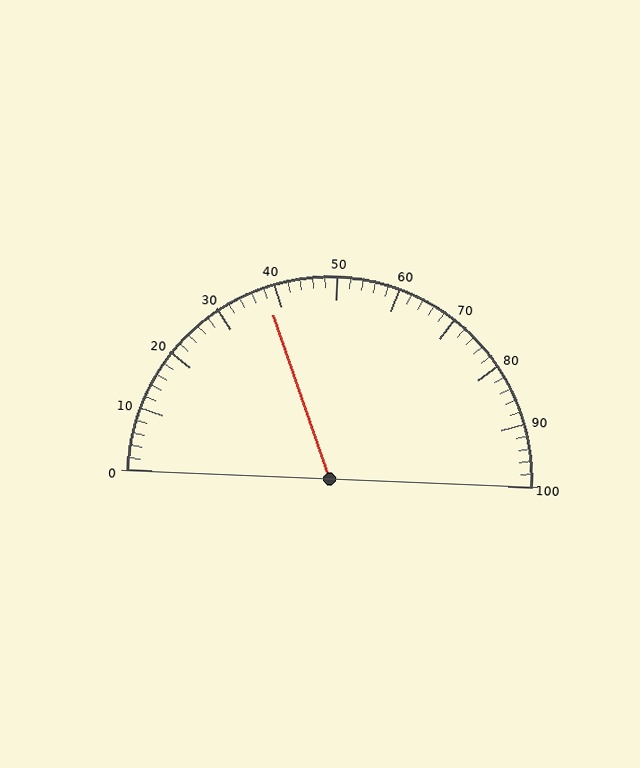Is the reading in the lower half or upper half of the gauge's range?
The reading is in the lower half of the range (0 to 100).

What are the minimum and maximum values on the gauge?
The gauge ranges from 0 to 100.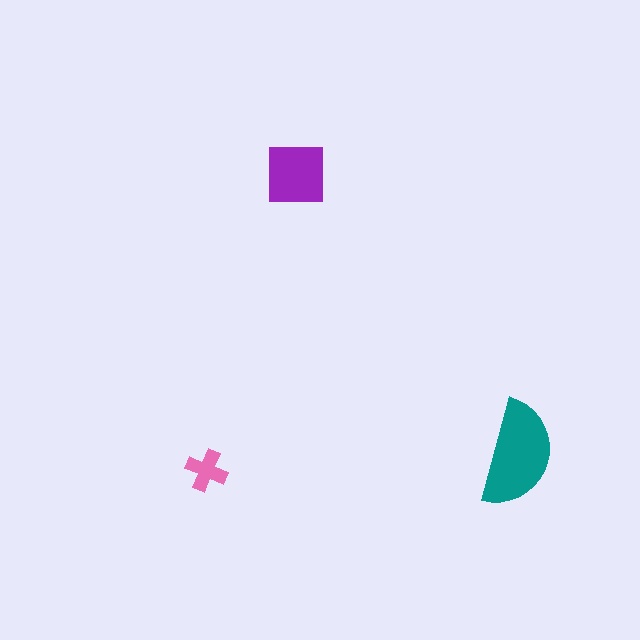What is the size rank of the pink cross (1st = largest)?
3rd.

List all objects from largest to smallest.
The teal semicircle, the purple square, the pink cross.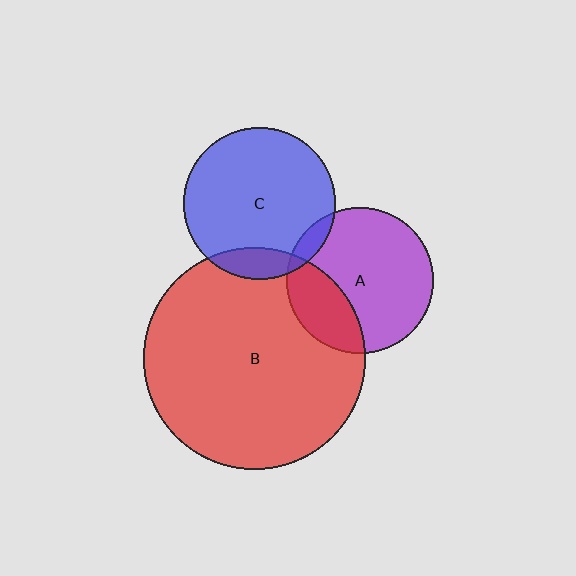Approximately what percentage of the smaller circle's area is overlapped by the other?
Approximately 5%.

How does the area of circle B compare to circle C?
Approximately 2.1 times.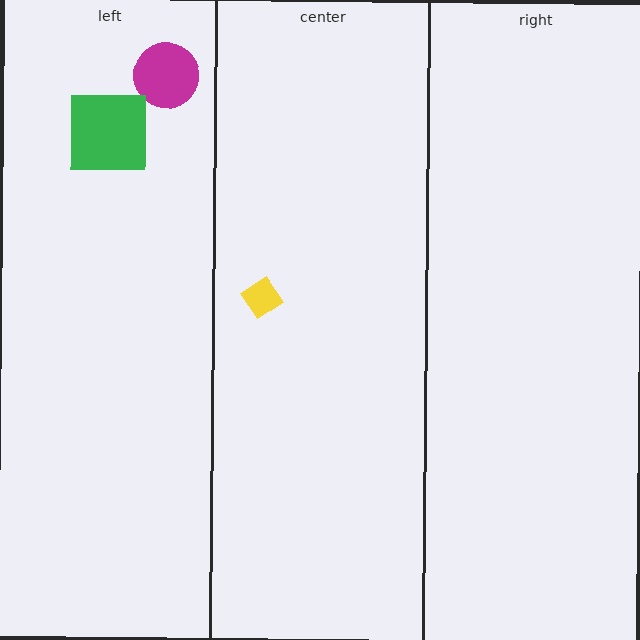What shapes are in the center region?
The yellow diamond.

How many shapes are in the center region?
1.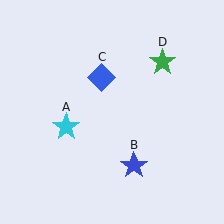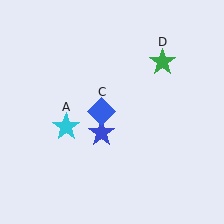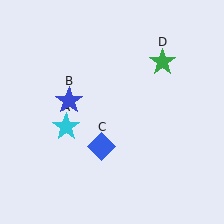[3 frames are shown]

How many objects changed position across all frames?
2 objects changed position: blue star (object B), blue diamond (object C).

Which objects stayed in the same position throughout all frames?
Cyan star (object A) and green star (object D) remained stationary.